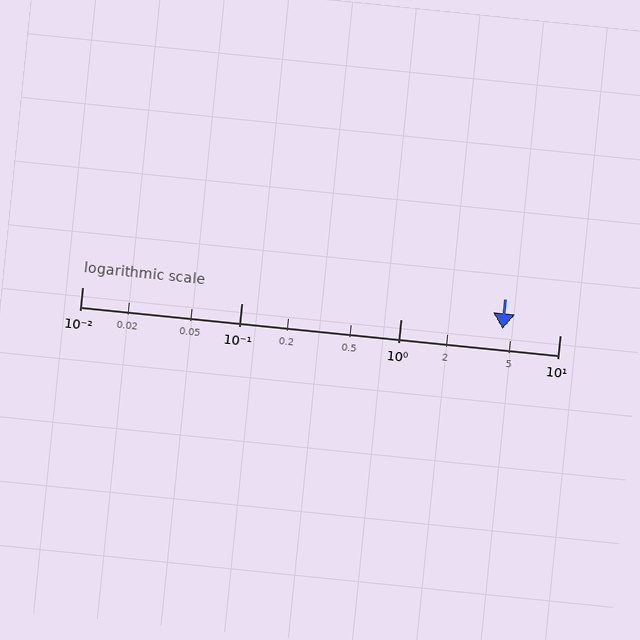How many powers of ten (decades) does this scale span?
The scale spans 3 decades, from 0.01 to 10.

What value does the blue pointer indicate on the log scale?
The pointer indicates approximately 4.4.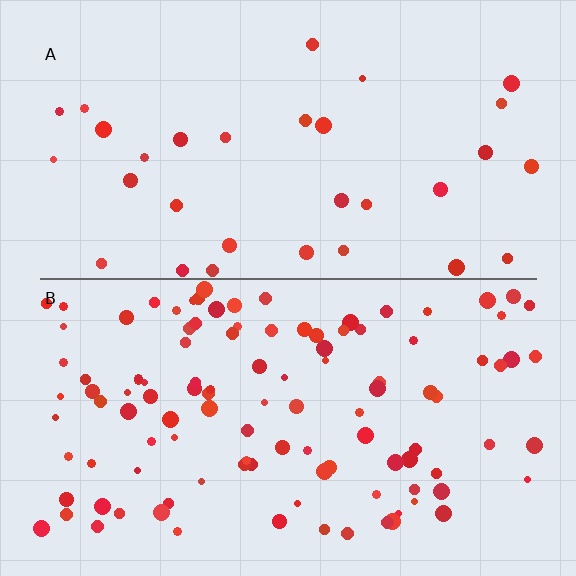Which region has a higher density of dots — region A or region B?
B (the bottom).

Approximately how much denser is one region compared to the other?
Approximately 3.5× — region B over region A.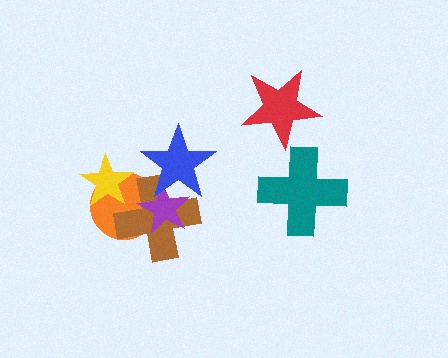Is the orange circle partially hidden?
Yes, it is partially covered by another shape.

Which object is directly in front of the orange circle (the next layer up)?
The yellow star is directly in front of the orange circle.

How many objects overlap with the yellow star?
2 objects overlap with the yellow star.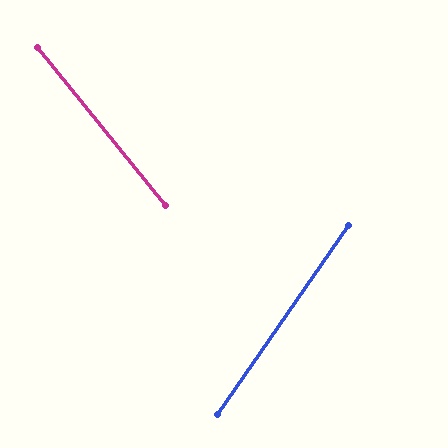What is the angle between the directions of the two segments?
Approximately 74 degrees.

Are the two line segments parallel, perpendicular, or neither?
Neither parallel nor perpendicular — they differ by about 74°.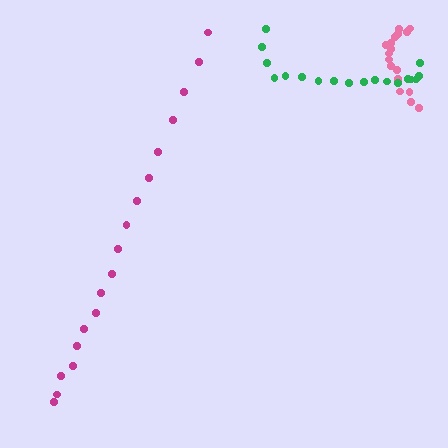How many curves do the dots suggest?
There are 3 distinct paths.